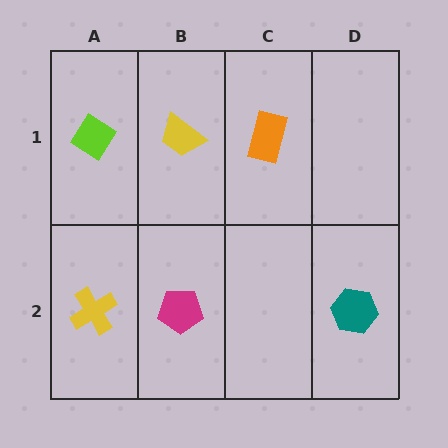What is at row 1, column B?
A yellow trapezoid.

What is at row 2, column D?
A teal hexagon.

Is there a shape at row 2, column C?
No, that cell is empty.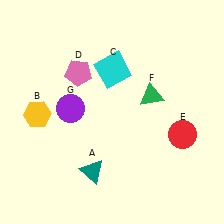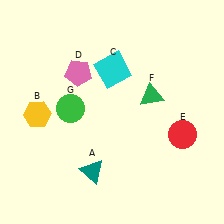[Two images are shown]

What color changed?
The circle (G) changed from purple in Image 1 to green in Image 2.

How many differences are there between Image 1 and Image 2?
There is 1 difference between the two images.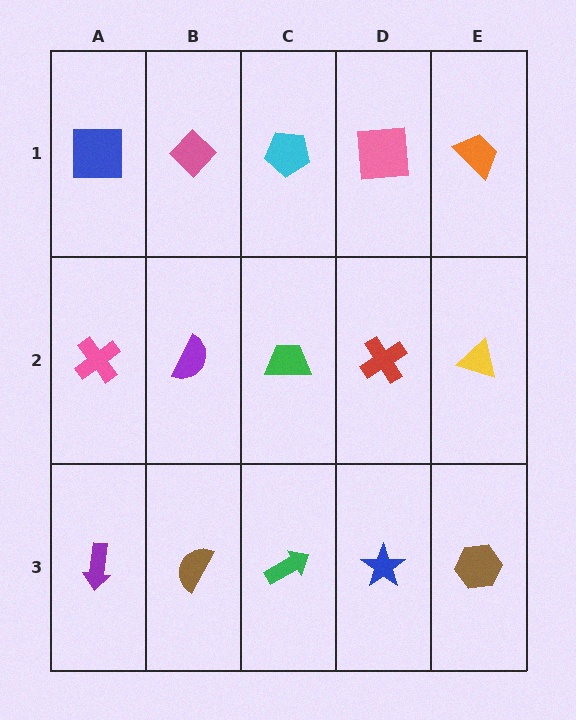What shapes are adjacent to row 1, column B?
A purple semicircle (row 2, column B), a blue square (row 1, column A), a cyan pentagon (row 1, column C).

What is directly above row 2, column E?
An orange trapezoid.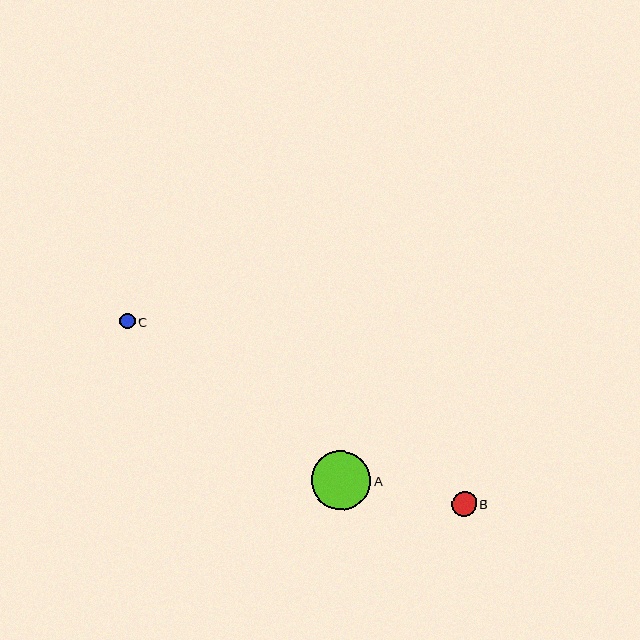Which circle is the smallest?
Circle C is the smallest with a size of approximately 15 pixels.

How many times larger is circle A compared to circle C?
Circle A is approximately 3.8 times the size of circle C.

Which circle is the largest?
Circle A is the largest with a size of approximately 59 pixels.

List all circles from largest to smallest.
From largest to smallest: A, B, C.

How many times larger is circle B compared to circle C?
Circle B is approximately 1.6 times the size of circle C.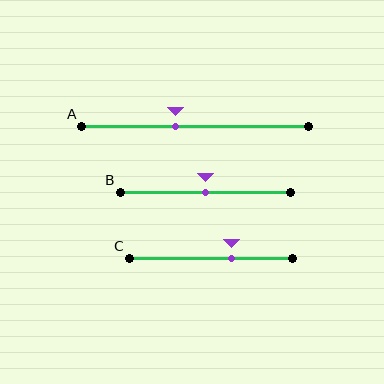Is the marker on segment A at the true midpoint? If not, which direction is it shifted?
No, the marker on segment A is shifted to the left by about 9% of the segment length.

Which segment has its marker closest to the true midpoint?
Segment B has its marker closest to the true midpoint.